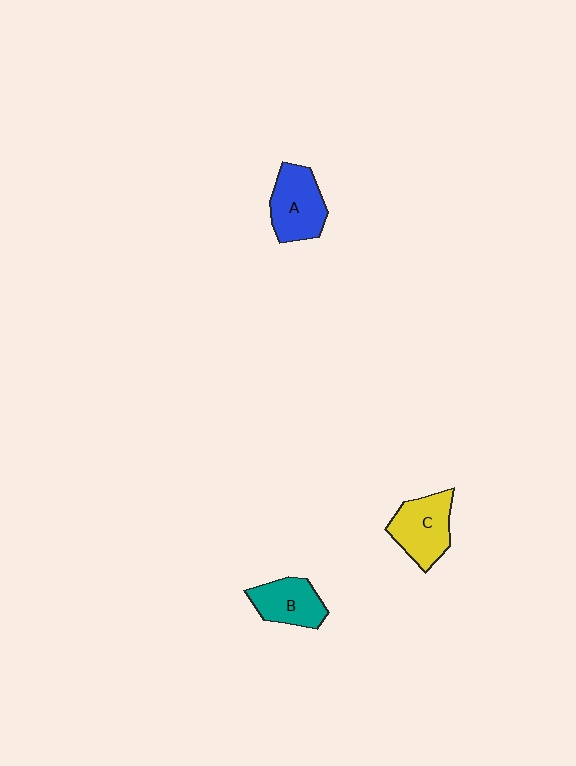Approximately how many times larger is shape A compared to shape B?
Approximately 1.2 times.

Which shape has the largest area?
Shape A (blue).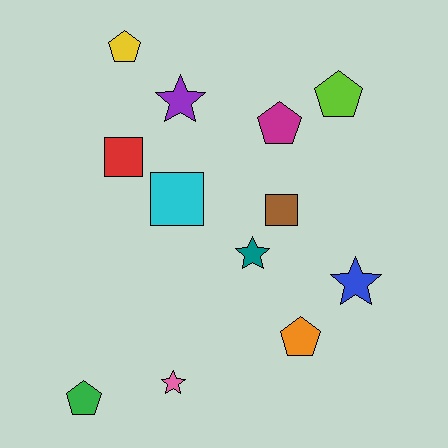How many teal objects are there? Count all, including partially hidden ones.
There is 1 teal object.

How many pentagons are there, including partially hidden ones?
There are 5 pentagons.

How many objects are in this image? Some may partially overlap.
There are 12 objects.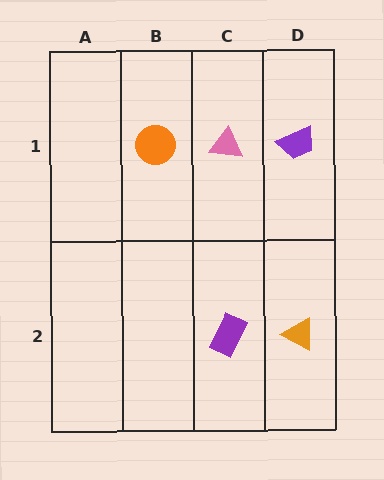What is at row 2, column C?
A purple rectangle.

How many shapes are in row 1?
3 shapes.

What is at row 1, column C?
A pink triangle.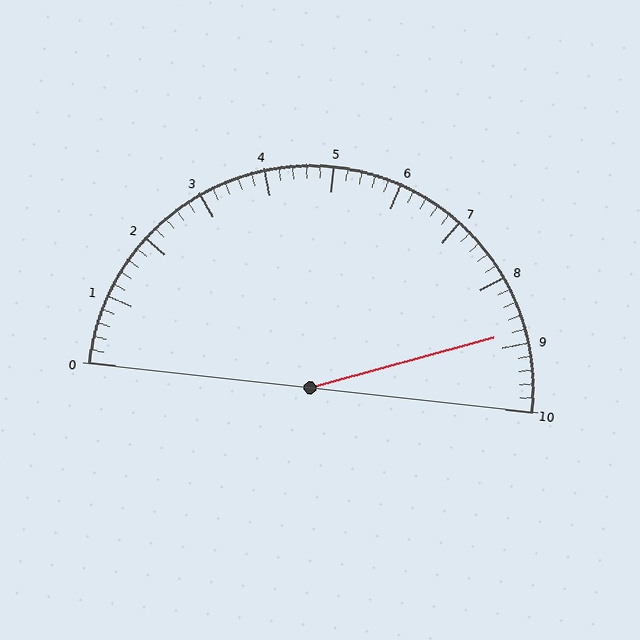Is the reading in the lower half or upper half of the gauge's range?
The reading is in the upper half of the range (0 to 10).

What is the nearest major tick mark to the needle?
The nearest major tick mark is 9.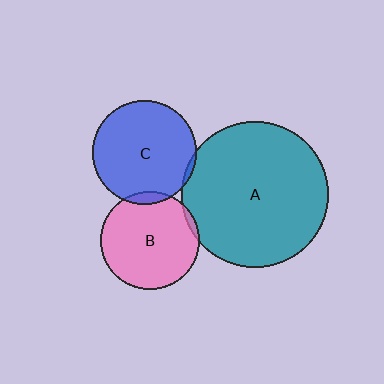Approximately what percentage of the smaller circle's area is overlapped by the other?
Approximately 5%.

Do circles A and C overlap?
Yes.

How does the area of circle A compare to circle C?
Approximately 2.0 times.